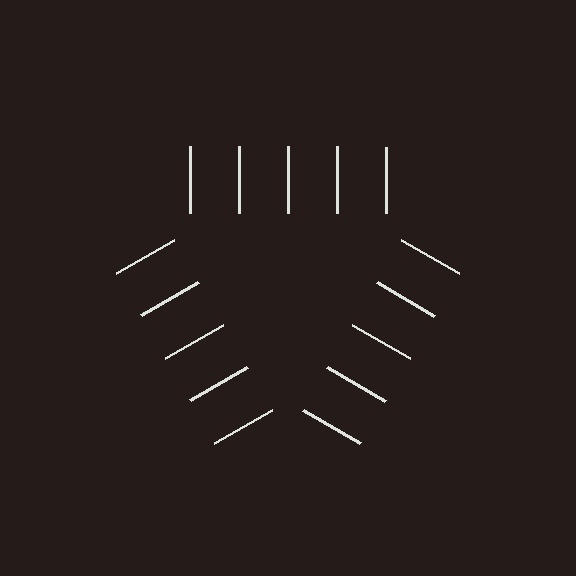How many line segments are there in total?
15 — 5 along each of the 3 edges.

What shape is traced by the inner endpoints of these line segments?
An illusory triangle — the line segments terminate on its edges but no continuous stroke is drawn.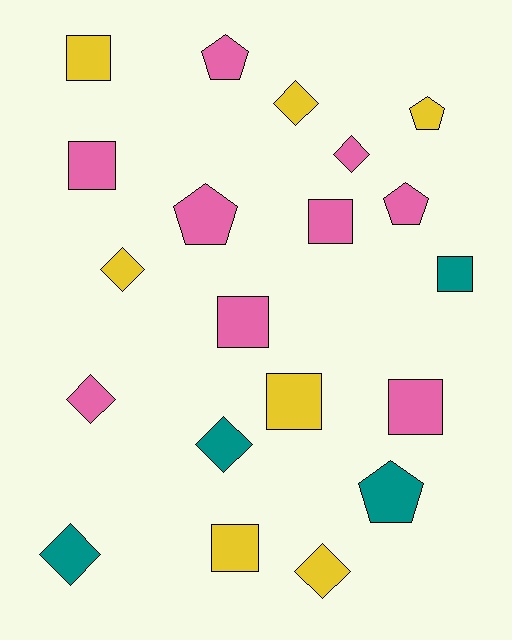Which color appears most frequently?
Pink, with 9 objects.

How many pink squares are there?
There are 4 pink squares.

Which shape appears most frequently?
Square, with 8 objects.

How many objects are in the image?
There are 20 objects.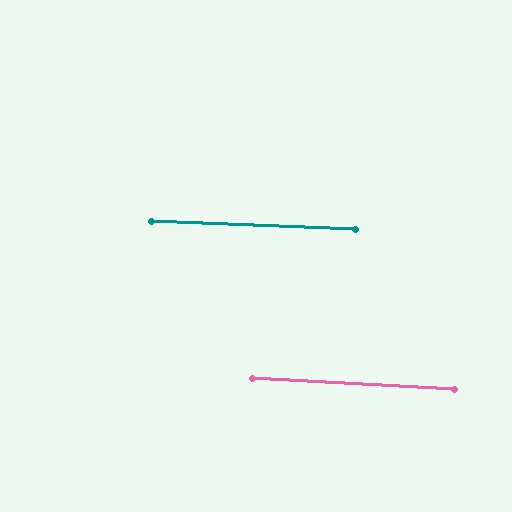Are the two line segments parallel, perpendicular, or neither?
Parallel — their directions differ by only 0.9°.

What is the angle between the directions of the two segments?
Approximately 1 degree.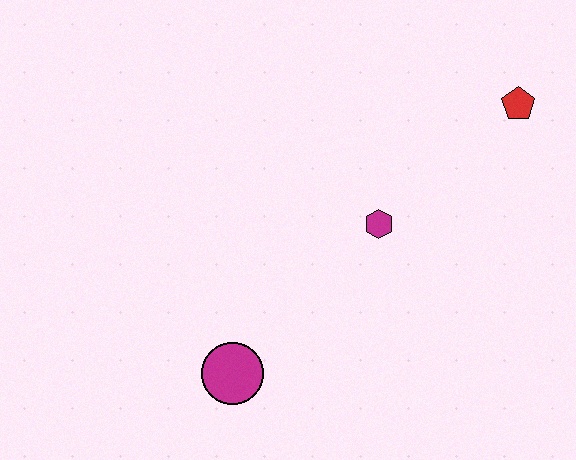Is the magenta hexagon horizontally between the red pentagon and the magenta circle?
Yes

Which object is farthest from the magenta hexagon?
The magenta circle is farthest from the magenta hexagon.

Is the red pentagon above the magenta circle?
Yes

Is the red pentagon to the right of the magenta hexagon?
Yes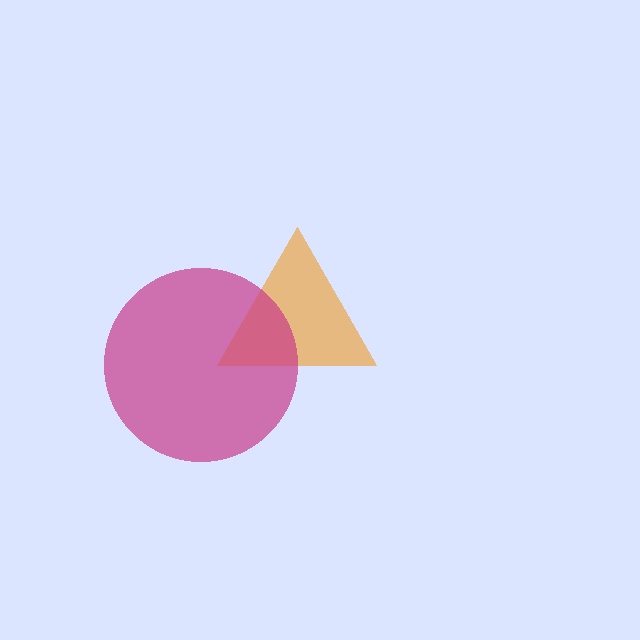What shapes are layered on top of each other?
The layered shapes are: an orange triangle, a magenta circle.